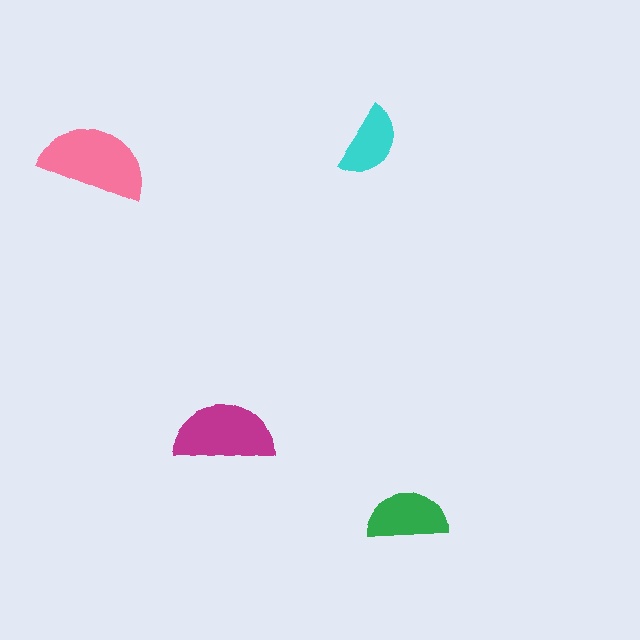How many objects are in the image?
There are 4 objects in the image.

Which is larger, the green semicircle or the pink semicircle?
The pink one.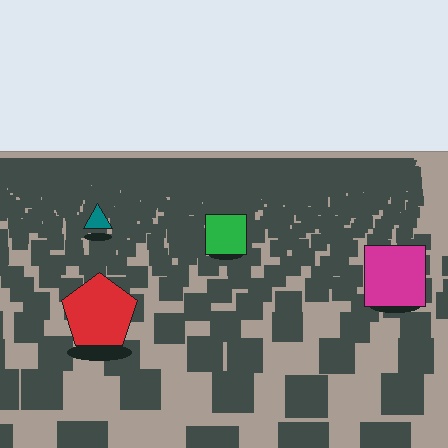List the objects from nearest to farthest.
From nearest to farthest: the red pentagon, the magenta square, the green square, the teal triangle.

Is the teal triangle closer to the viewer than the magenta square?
No. The magenta square is closer — you can tell from the texture gradient: the ground texture is coarser near it.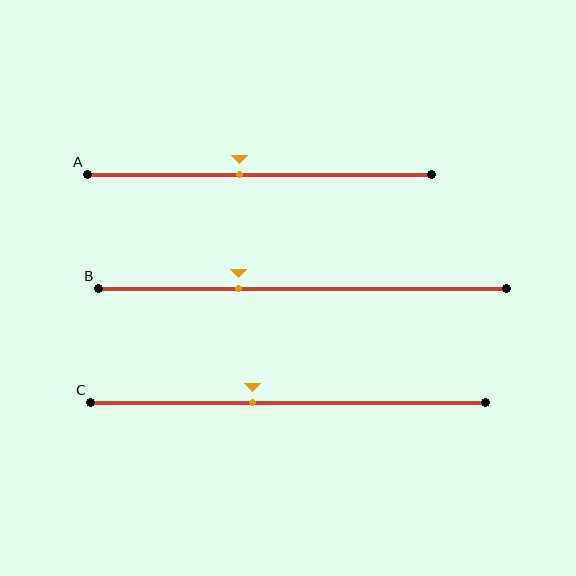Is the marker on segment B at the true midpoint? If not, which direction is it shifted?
No, the marker on segment B is shifted to the left by about 16% of the segment length.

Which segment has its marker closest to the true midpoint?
Segment A has its marker closest to the true midpoint.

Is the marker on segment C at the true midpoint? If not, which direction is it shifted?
No, the marker on segment C is shifted to the left by about 9% of the segment length.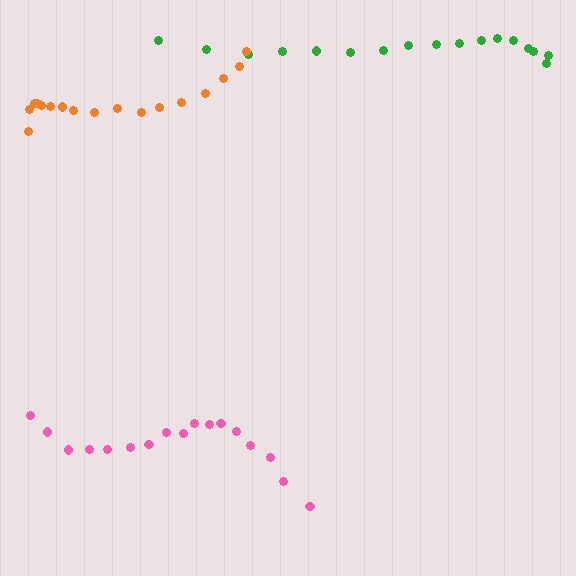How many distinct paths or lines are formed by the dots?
There are 3 distinct paths.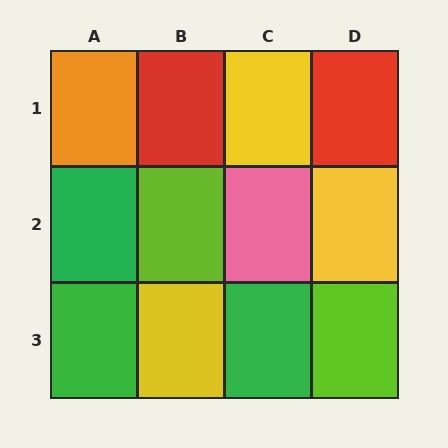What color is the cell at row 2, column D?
Yellow.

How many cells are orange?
1 cell is orange.